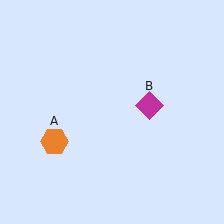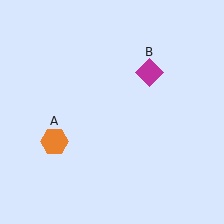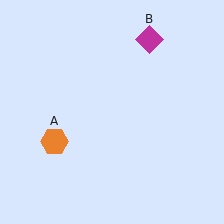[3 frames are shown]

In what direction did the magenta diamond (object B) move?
The magenta diamond (object B) moved up.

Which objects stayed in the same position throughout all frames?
Orange hexagon (object A) remained stationary.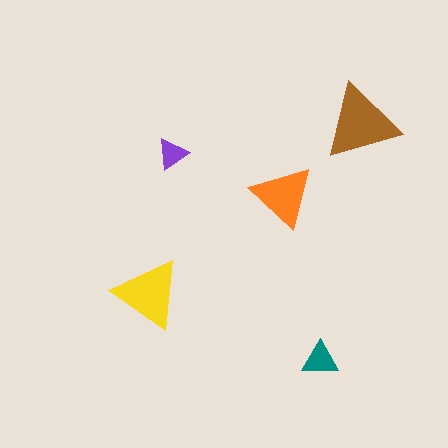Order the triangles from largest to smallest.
the brown one, the yellow one, the orange one, the teal one, the purple one.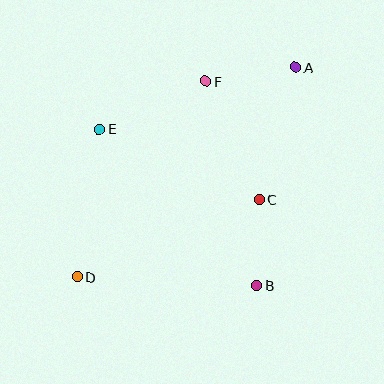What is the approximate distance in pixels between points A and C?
The distance between A and C is approximately 137 pixels.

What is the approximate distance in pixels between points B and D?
The distance between B and D is approximately 179 pixels.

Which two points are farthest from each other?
Points A and D are farthest from each other.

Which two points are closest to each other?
Points B and C are closest to each other.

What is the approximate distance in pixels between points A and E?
The distance between A and E is approximately 206 pixels.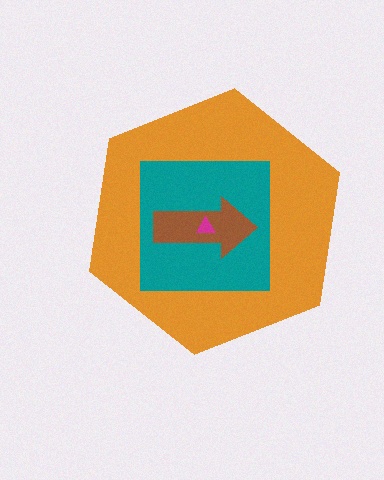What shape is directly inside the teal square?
The brown arrow.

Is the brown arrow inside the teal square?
Yes.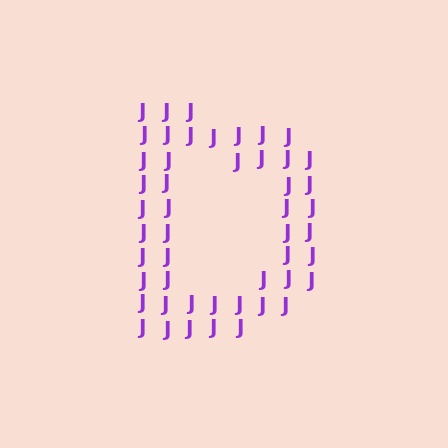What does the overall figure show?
The overall figure shows the letter D.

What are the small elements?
The small elements are letter J's.